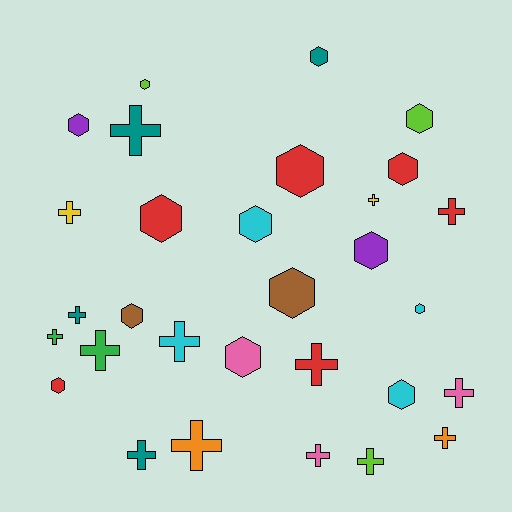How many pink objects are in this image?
There are 3 pink objects.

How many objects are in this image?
There are 30 objects.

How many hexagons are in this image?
There are 15 hexagons.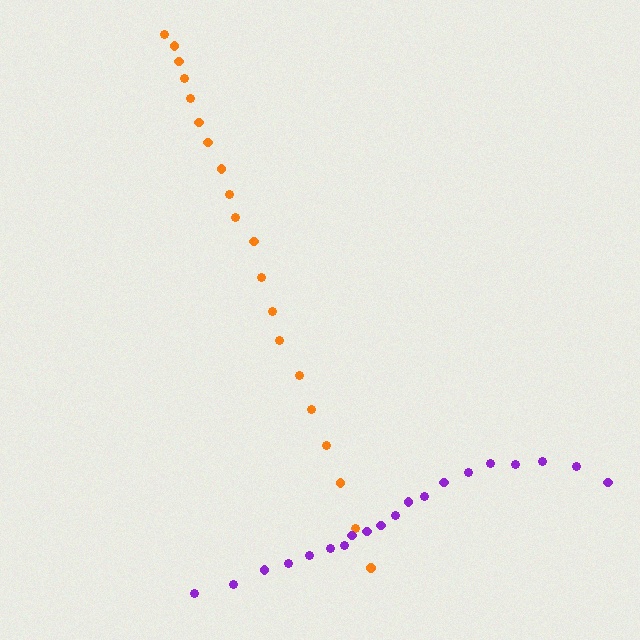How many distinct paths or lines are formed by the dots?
There are 2 distinct paths.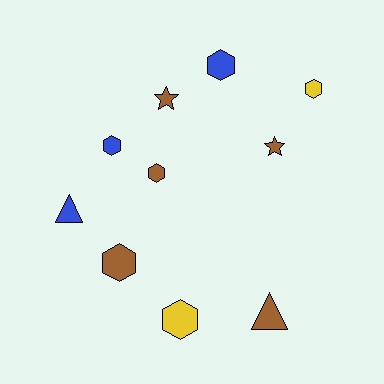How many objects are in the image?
There are 10 objects.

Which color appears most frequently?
Brown, with 5 objects.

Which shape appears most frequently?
Hexagon, with 6 objects.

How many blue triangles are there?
There is 1 blue triangle.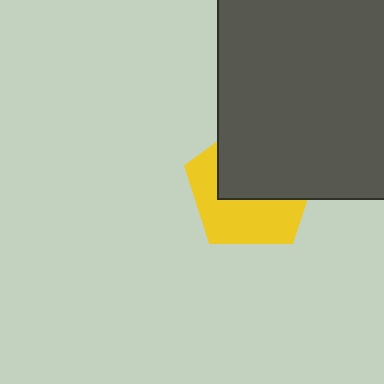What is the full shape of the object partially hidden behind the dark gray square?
The partially hidden object is a yellow pentagon.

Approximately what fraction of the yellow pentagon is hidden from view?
Roughly 52% of the yellow pentagon is hidden behind the dark gray square.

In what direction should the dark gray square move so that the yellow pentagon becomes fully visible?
The dark gray square should move up. That is the shortest direction to clear the overlap and leave the yellow pentagon fully visible.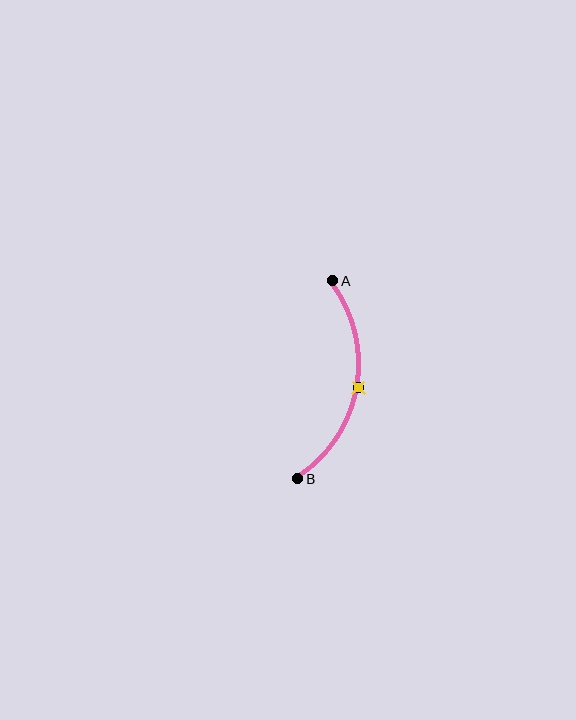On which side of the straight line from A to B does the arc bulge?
The arc bulges to the right of the straight line connecting A and B.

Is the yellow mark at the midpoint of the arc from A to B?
Yes. The yellow mark lies on the arc at equal arc-length from both A and B — it is the arc midpoint.